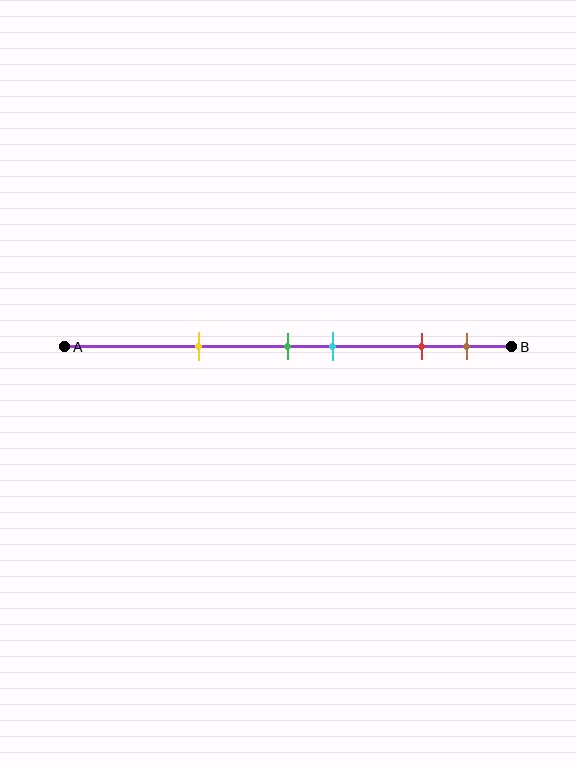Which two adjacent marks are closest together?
The green and cyan marks are the closest adjacent pair.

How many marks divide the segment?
There are 5 marks dividing the segment.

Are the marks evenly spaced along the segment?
No, the marks are not evenly spaced.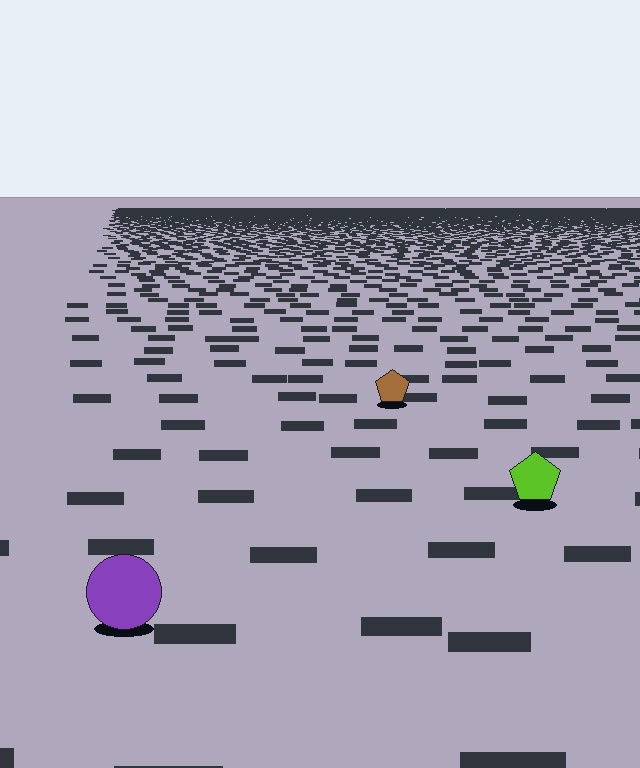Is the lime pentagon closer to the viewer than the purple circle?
No. The purple circle is closer — you can tell from the texture gradient: the ground texture is coarser near it.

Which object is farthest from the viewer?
The brown pentagon is farthest from the viewer. It appears smaller and the ground texture around it is denser.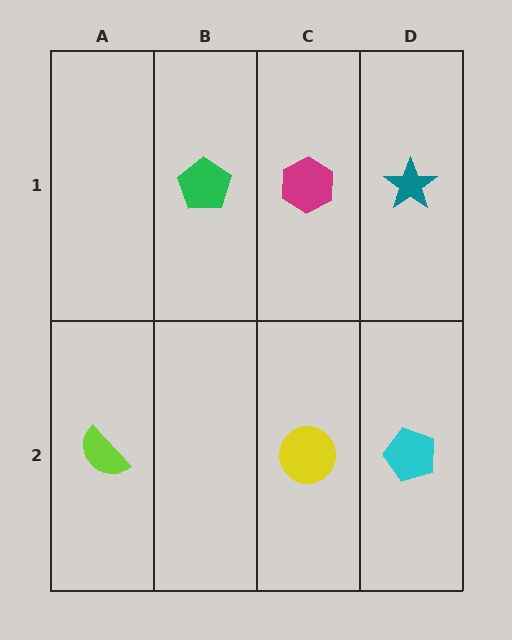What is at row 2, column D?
A cyan pentagon.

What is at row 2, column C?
A yellow circle.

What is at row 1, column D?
A teal star.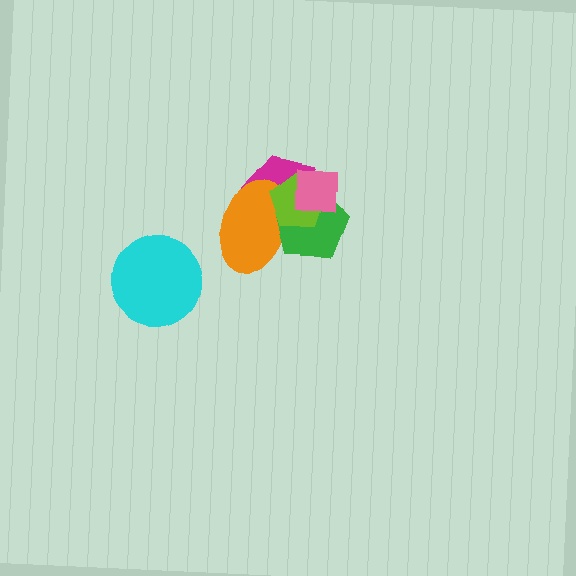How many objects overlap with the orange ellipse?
3 objects overlap with the orange ellipse.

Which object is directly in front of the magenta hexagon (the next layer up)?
The orange ellipse is directly in front of the magenta hexagon.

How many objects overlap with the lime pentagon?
4 objects overlap with the lime pentagon.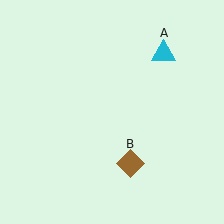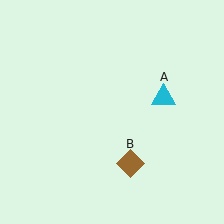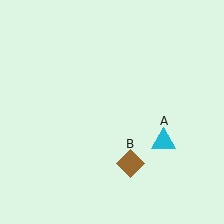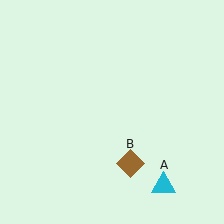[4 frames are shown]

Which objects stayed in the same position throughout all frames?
Brown diamond (object B) remained stationary.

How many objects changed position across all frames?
1 object changed position: cyan triangle (object A).